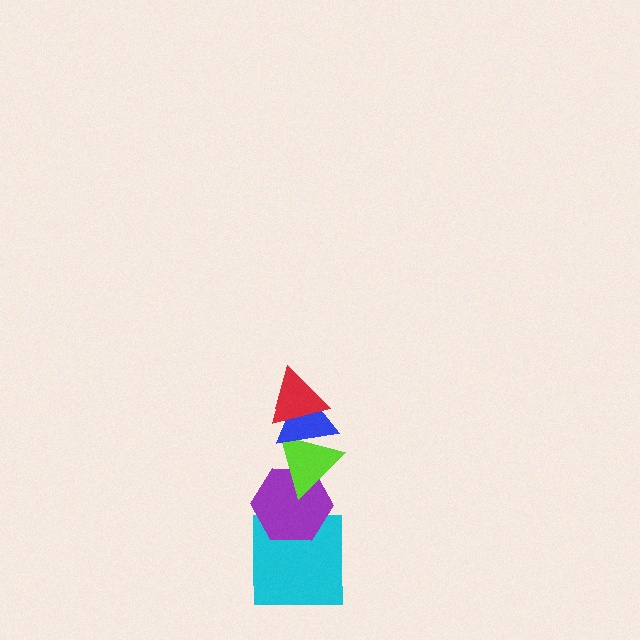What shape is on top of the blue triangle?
The red triangle is on top of the blue triangle.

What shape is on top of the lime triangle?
The blue triangle is on top of the lime triangle.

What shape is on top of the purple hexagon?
The lime triangle is on top of the purple hexagon.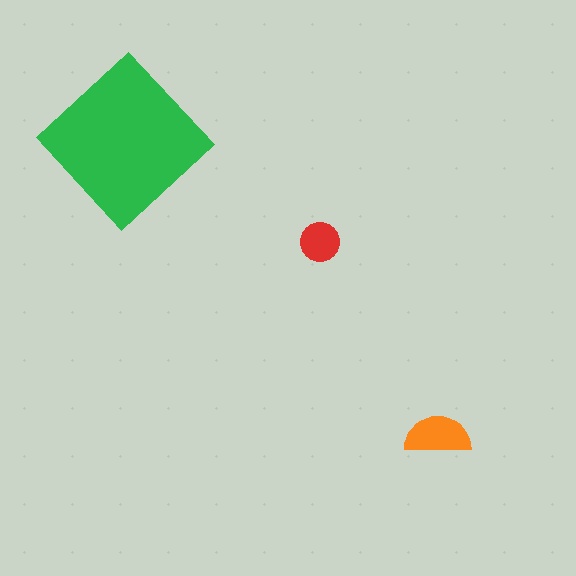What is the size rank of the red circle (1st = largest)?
3rd.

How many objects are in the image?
There are 3 objects in the image.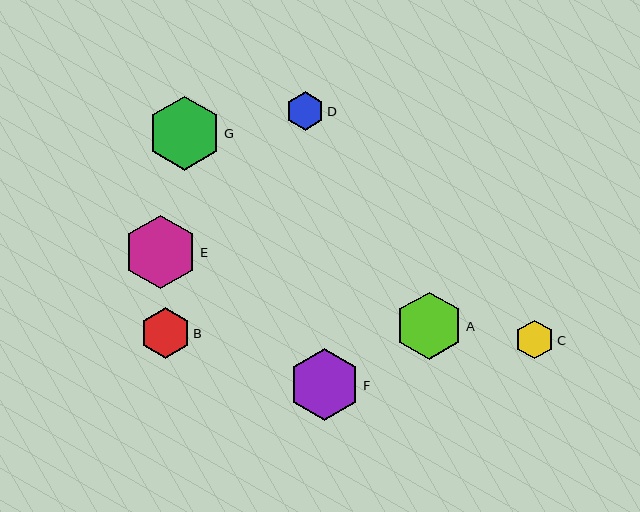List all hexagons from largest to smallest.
From largest to smallest: G, E, F, A, B, C, D.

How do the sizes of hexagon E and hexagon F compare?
Hexagon E and hexagon F are approximately the same size.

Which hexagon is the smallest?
Hexagon D is the smallest with a size of approximately 39 pixels.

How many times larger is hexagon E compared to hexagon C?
Hexagon E is approximately 1.9 times the size of hexagon C.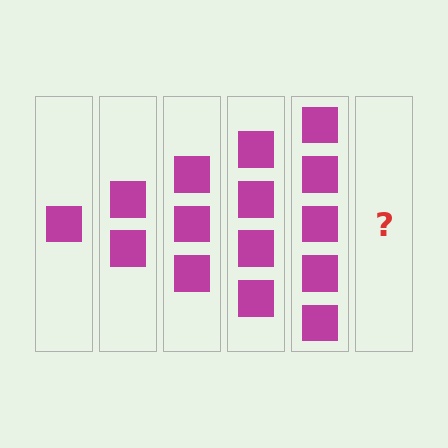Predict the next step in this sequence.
The next step is 6 squares.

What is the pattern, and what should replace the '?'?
The pattern is that each step adds one more square. The '?' should be 6 squares.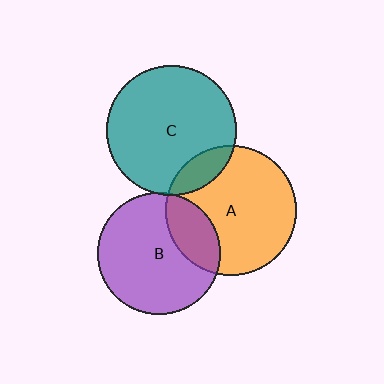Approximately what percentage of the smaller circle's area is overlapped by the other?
Approximately 25%.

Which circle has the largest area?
Circle A (orange).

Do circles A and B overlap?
Yes.